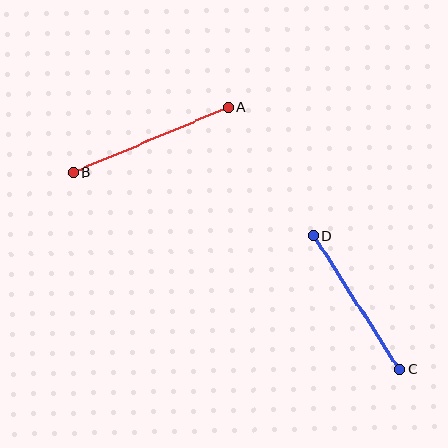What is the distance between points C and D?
The distance is approximately 159 pixels.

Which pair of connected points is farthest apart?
Points A and B are farthest apart.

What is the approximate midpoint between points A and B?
The midpoint is at approximately (151, 140) pixels.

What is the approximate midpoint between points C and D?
The midpoint is at approximately (356, 303) pixels.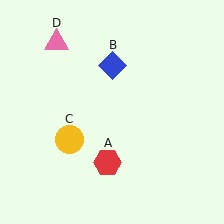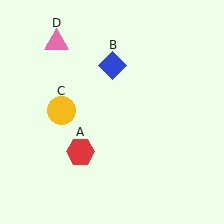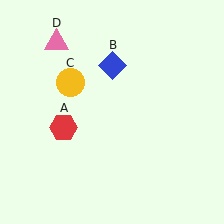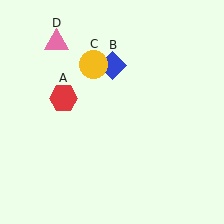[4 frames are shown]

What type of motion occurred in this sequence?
The red hexagon (object A), yellow circle (object C) rotated clockwise around the center of the scene.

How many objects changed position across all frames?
2 objects changed position: red hexagon (object A), yellow circle (object C).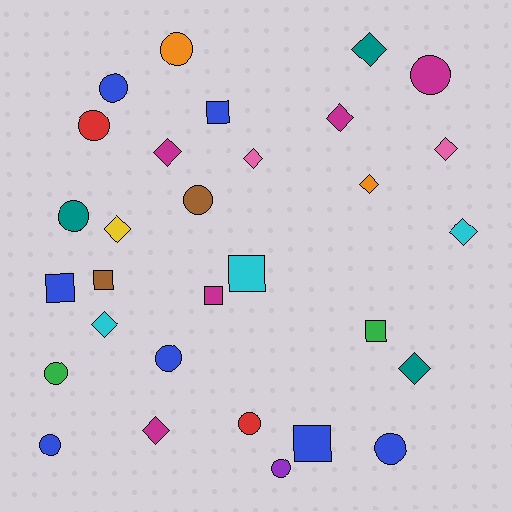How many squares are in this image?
There are 7 squares.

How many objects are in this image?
There are 30 objects.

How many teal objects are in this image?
There are 3 teal objects.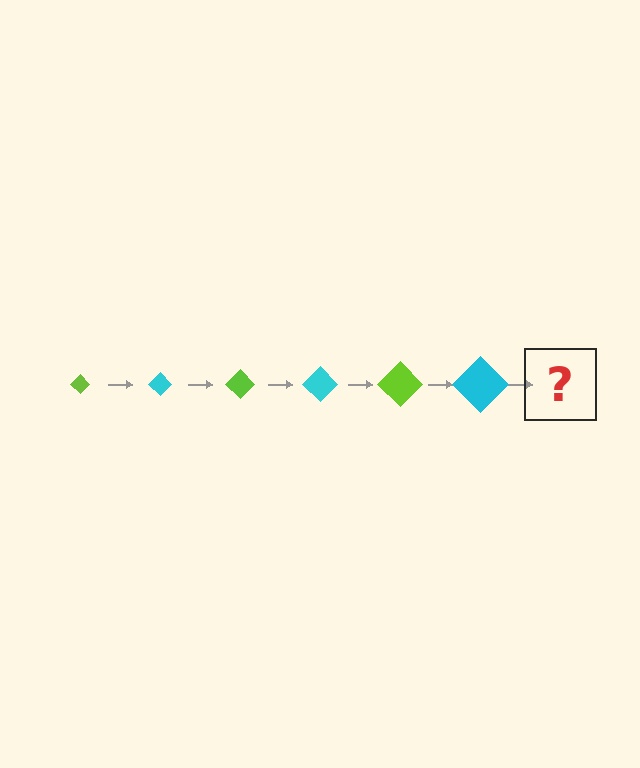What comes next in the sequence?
The next element should be a lime diamond, larger than the previous one.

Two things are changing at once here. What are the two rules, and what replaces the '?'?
The two rules are that the diamond grows larger each step and the color cycles through lime and cyan. The '?' should be a lime diamond, larger than the previous one.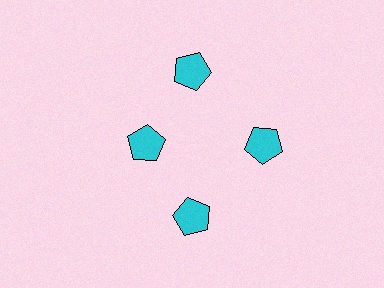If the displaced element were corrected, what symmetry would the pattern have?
It would have 4-fold rotational symmetry — the pattern would map onto itself every 90 degrees.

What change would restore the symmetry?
The symmetry would be restored by moving it outward, back onto the ring so that all 4 pentagons sit at equal angles and equal distance from the center.